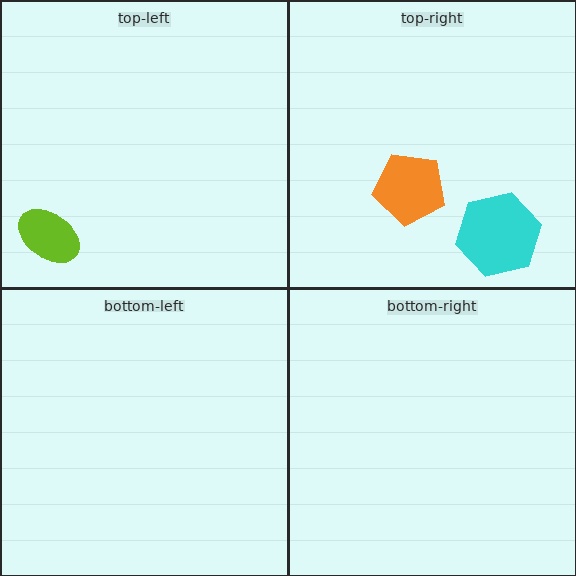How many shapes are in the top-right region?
2.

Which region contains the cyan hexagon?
The top-right region.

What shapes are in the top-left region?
The lime ellipse.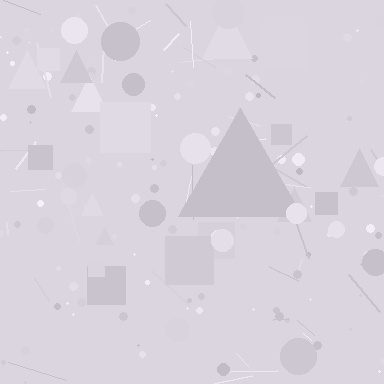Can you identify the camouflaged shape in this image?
The camouflaged shape is a triangle.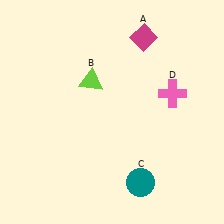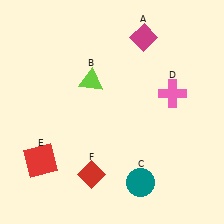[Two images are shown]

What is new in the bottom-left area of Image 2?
A red square (E) was added in the bottom-left area of Image 2.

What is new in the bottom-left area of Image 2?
A red diamond (F) was added in the bottom-left area of Image 2.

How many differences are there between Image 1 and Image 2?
There are 2 differences between the two images.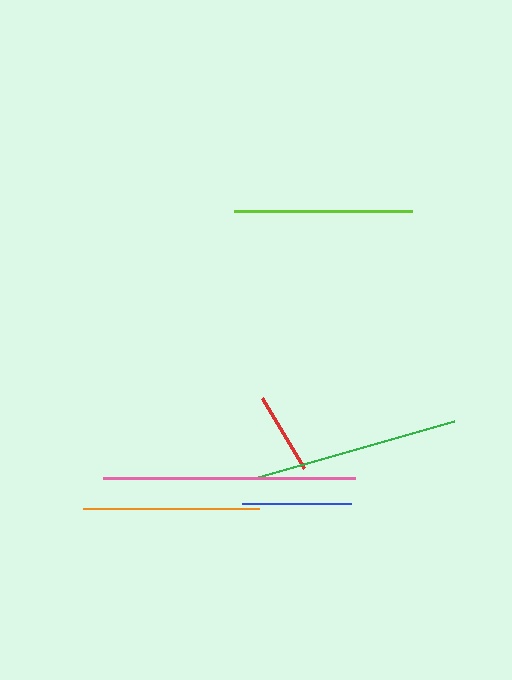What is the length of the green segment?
The green segment is approximately 203 pixels long.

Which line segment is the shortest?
The red line is the shortest at approximately 82 pixels.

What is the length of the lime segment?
The lime segment is approximately 178 pixels long.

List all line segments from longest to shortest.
From longest to shortest: pink, green, lime, orange, blue, red.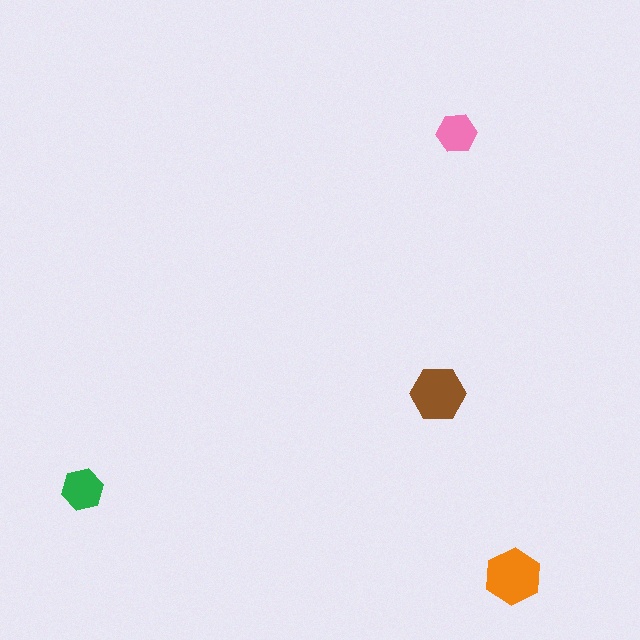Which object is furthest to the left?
The green hexagon is leftmost.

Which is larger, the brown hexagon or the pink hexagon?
The brown one.